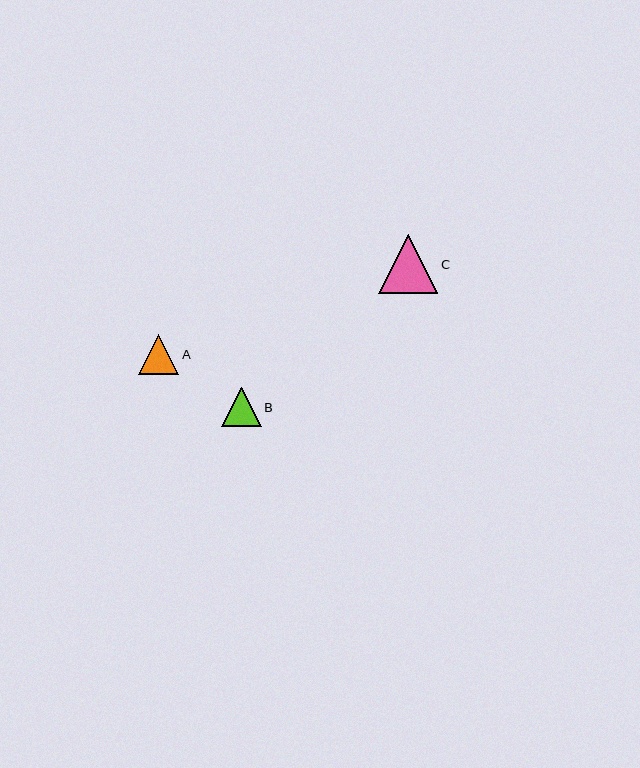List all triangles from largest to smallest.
From largest to smallest: C, A, B.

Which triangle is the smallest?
Triangle B is the smallest with a size of approximately 39 pixels.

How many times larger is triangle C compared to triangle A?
Triangle C is approximately 1.5 times the size of triangle A.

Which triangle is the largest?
Triangle C is the largest with a size of approximately 59 pixels.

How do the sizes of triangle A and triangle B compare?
Triangle A and triangle B are approximately the same size.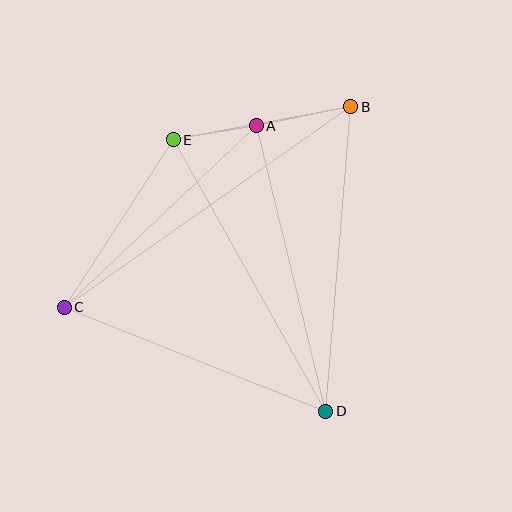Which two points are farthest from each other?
Points B and C are farthest from each other.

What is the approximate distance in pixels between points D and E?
The distance between D and E is approximately 311 pixels.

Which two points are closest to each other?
Points A and E are closest to each other.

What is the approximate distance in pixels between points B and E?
The distance between B and E is approximately 180 pixels.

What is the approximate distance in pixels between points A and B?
The distance between A and B is approximately 96 pixels.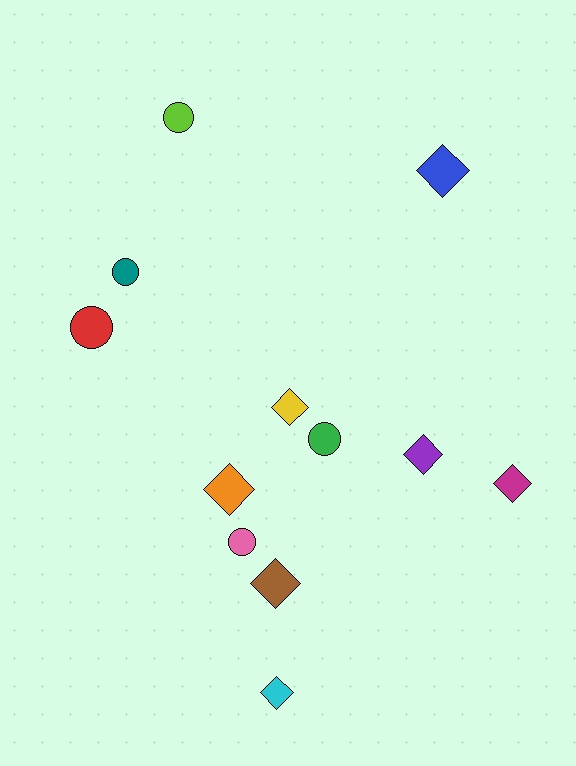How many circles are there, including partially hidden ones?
There are 5 circles.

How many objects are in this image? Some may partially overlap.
There are 12 objects.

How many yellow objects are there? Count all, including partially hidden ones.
There is 1 yellow object.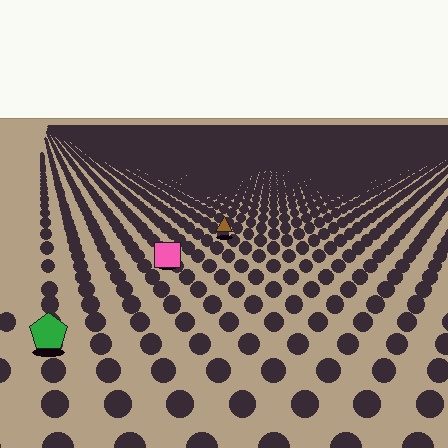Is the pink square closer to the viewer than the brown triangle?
Yes. The pink square is closer — you can tell from the texture gradient: the ground texture is coarser near it.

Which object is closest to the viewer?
The green pentagon is closest. The texture marks near it are larger and more spread out.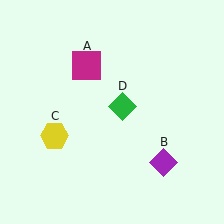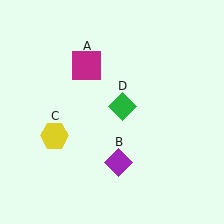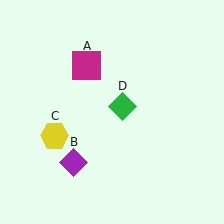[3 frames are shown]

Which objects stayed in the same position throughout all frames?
Magenta square (object A) and yellow hexagon (object C) and green diamond (object D) remained stationary.